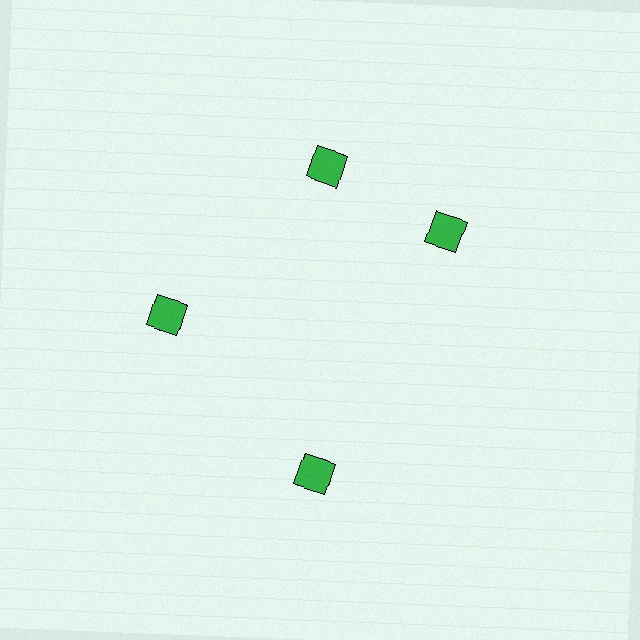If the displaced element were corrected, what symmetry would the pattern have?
It would have 4-fold rotational symmetry — the pattern would map onto itself every 90 degrees.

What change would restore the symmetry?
The symmetry would be restored by rotating it back into even spacing with its neighbors so that all 4 diamonds sit at equal angles and equal distance from the center.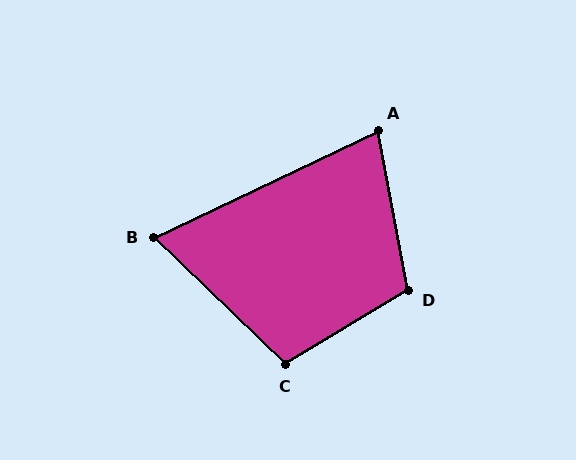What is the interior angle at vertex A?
Approximately 75 degrees (acute).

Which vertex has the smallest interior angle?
B, at approximately 69 degrees.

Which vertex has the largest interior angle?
D, at approximately 111 degrees.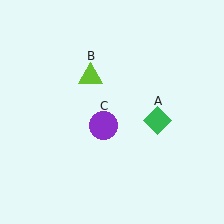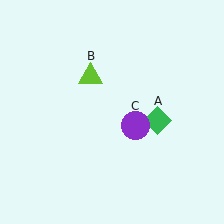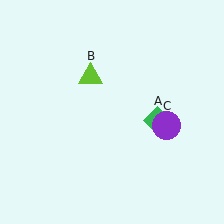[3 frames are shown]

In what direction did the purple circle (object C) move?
The purple circle (object C) moved right.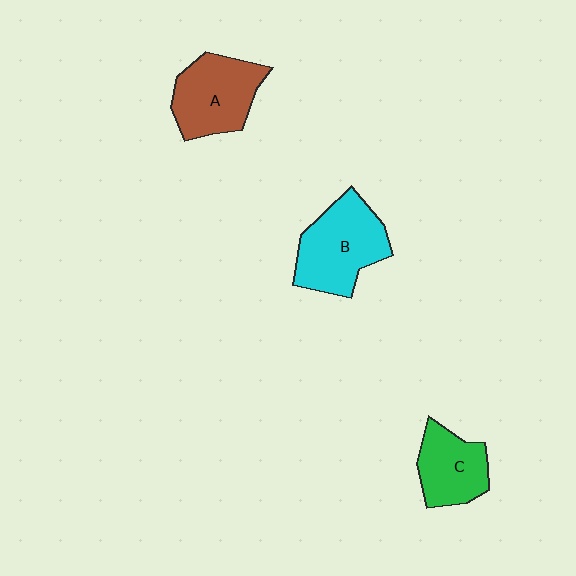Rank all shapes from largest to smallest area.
From largest to smallest: B (cyan), A (brown), C (green).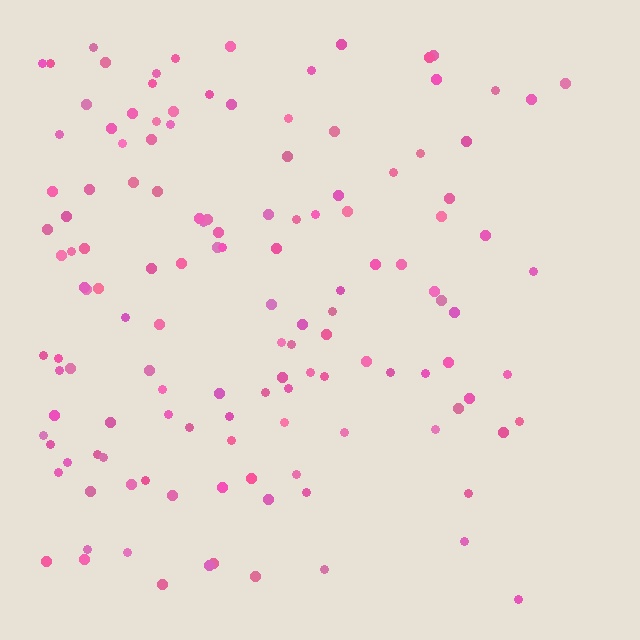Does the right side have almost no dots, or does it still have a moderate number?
Still a moderate number, just noticeably fewer than the left.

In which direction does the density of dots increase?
From right to left, with the left side densest.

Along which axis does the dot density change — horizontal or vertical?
Horizontal.